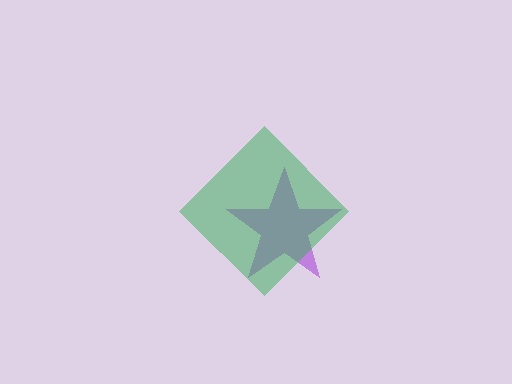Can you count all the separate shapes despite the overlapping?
Yes, there are 2 separate shapes.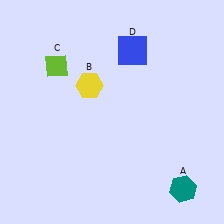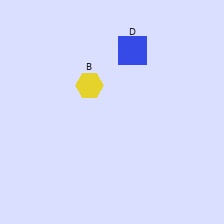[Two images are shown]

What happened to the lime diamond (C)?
The lime diamond (C) was removed in Image 2. It was in the top-left area of Image 1.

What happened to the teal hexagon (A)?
The teal hexagon (A) was removed in Image 2. It was in the bottom-right area of Image 1.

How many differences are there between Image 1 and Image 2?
There are 2 differences between the two images.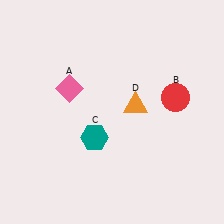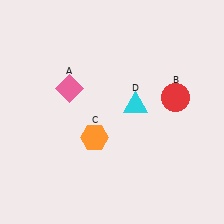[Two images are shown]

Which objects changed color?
C changed from teal to orange. D changed from orange to cyan.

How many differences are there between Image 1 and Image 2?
There are 2 differences between the two images.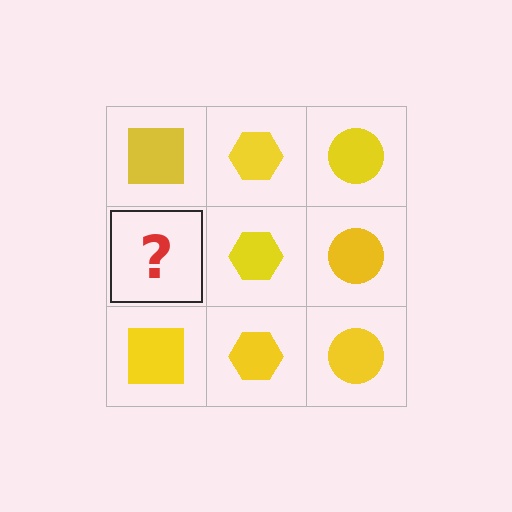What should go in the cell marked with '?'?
The missing cell should contain a yellow square.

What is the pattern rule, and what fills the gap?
The rule is that each column has a consistent shape. The gap should be filled with a yellow square.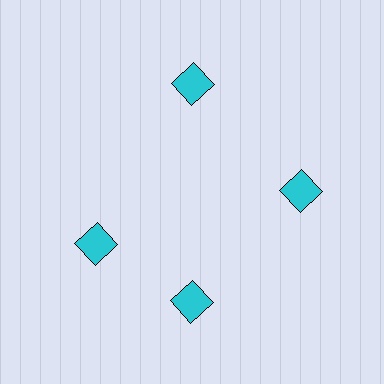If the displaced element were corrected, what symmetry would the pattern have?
It would have 4-fold rotational symmetry — the pattern would map onto itself every 90 degrees.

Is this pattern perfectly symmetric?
No. The 4 cyan squares are arranged in a ring, but one element near the 9 o'clock position is rotated out of alignment along the ring, breaking the 4-fold rotational symmetry.